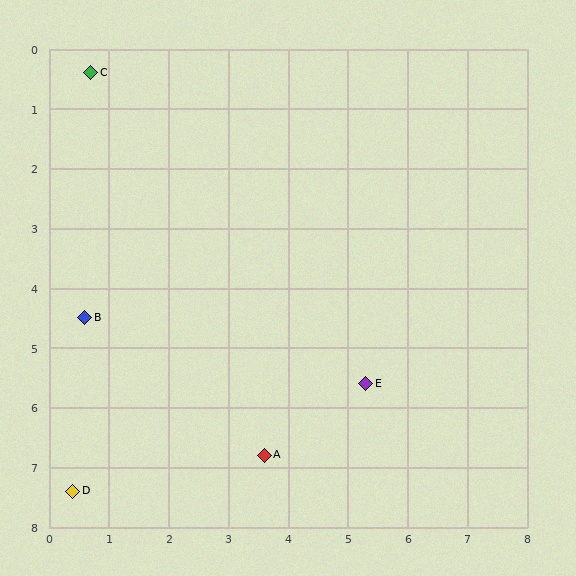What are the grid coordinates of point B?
Point B is at approximately (0.6, 4.5).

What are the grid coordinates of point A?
Point A is at approximately (3.6, 6.8).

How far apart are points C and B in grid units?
Points C and B are about 4.1 grid units apart.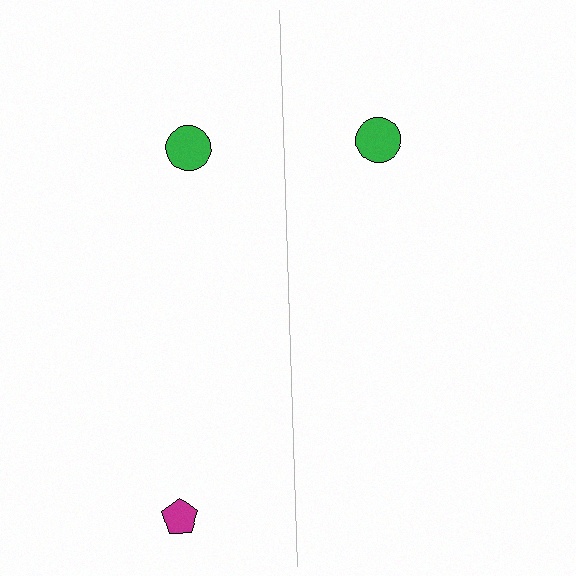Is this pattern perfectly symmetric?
No, the pattern is not perfectly symmetric. A magenta pentagon is missing from the right side.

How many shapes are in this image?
There are 3 shapes in this image.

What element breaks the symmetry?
A magenta pentagon is missing from the right side.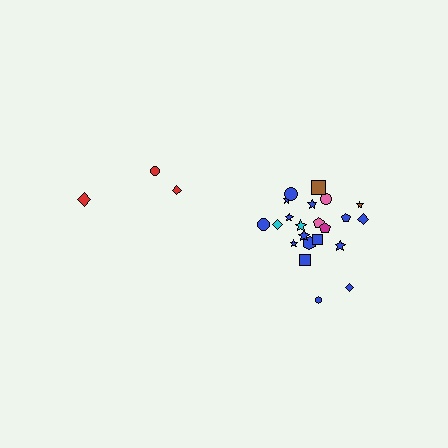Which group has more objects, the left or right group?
The right group.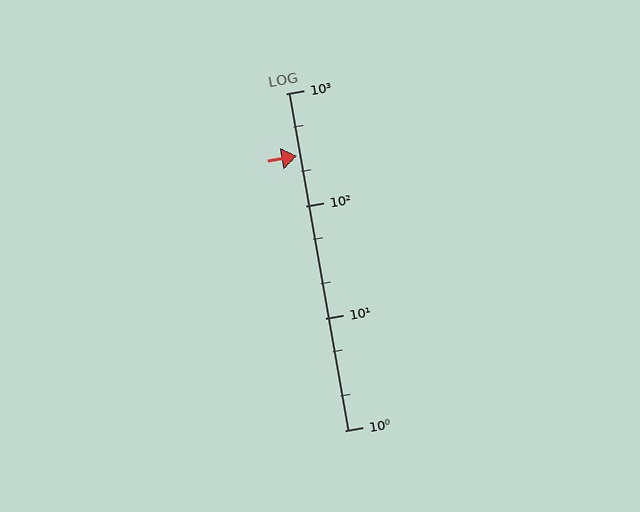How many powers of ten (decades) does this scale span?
The scale spans 3 decades, from 1 to 1000.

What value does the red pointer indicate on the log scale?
The pointer indicates approximately 280.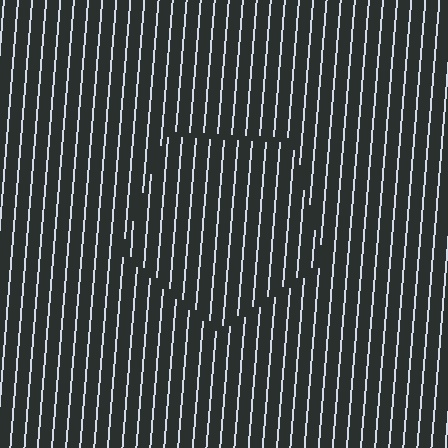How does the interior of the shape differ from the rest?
The interior of the shape contains the same grating, shifted by half a period — the contour is defined by the phase discontinuity where line-ends from the inner and outer gratings abut.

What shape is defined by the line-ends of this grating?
An illusory pentagon. The interior of the shape contains the same grating, shifted by half a period — the contour is defined by the phase discontinuity where line-ends from the inner and outer gratings abut.